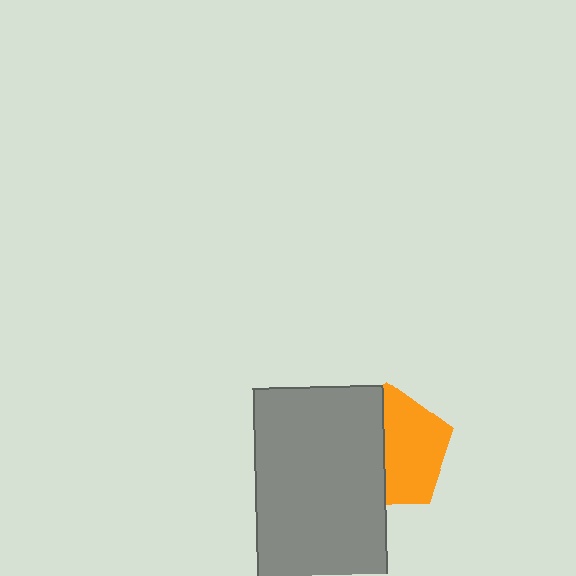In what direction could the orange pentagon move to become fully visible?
The orange pentagon could move right. That would shift it out from behind the gray rectangle entirely.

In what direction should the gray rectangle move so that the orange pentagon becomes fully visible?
The gray rectangle should move left. That is the shortest direction to clear the overlap and leave the orange pentagon fully visible.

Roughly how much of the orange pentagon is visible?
About half of it is visible (roughly 54%).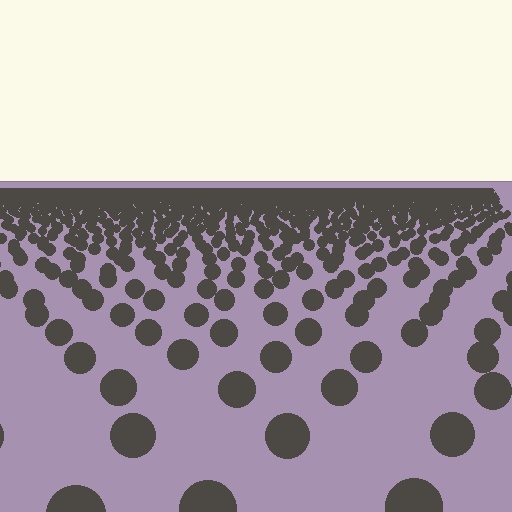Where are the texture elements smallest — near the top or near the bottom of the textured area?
Near the top.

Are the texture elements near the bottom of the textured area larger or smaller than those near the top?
Larger. Near the bottom, elements are closer to the viewer and appear at a bigger on-screen size.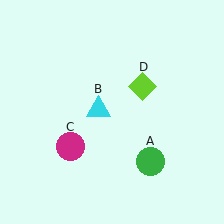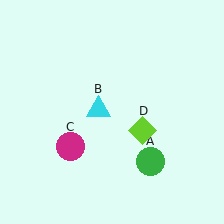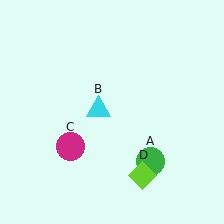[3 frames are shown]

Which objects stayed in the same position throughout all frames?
Green circle (object A) and cyan triangle (object B) and magenta circle (object C) remained stationary.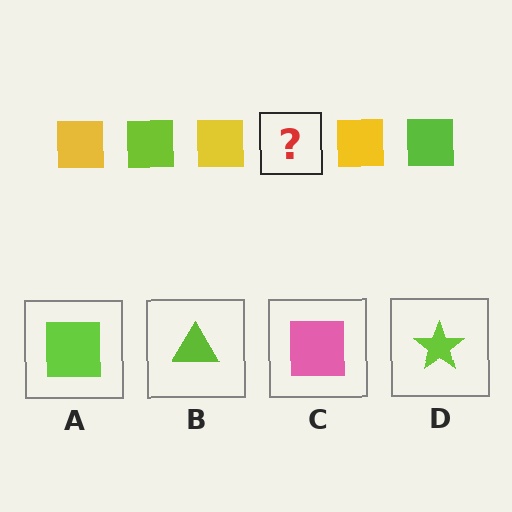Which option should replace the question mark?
Option A.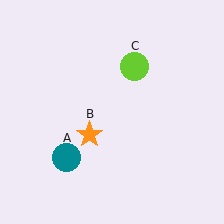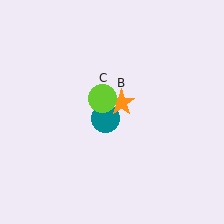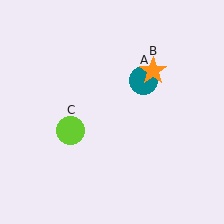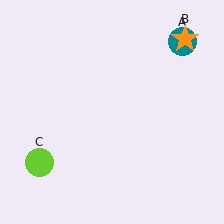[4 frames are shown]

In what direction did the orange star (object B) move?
The orange star (object B) moved up and to the right.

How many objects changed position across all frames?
3 objects changed position: teal circle (object A), orange star (object B), lime circle (object C).